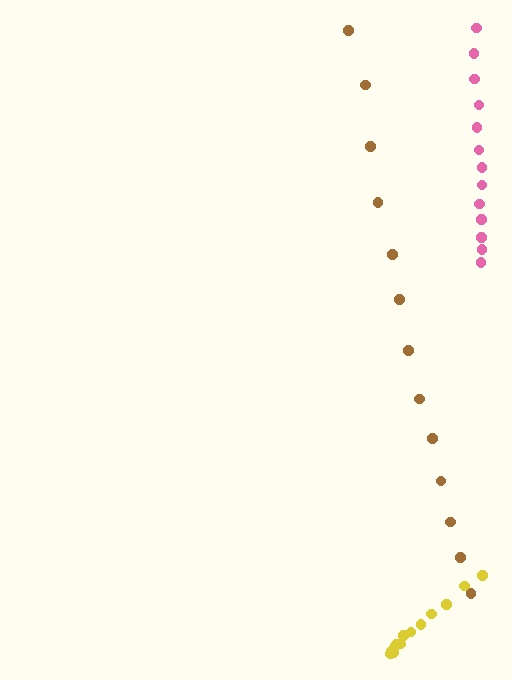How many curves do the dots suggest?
There are 3 distinct paths.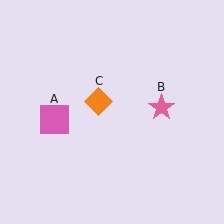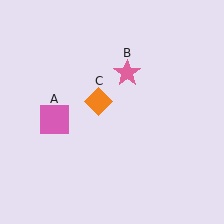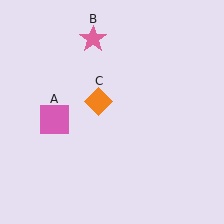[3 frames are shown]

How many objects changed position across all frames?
1 object changed position: pink star (object B).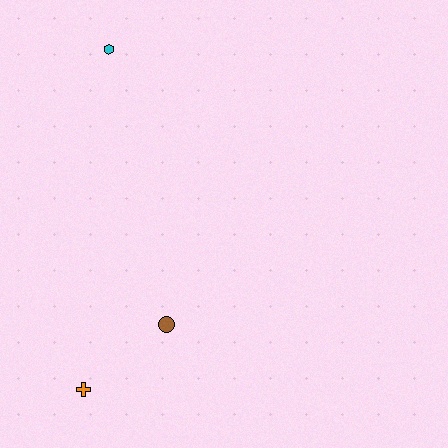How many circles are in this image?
There is 1 circle.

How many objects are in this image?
There are 3 objects.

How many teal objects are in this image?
There are no teal objects.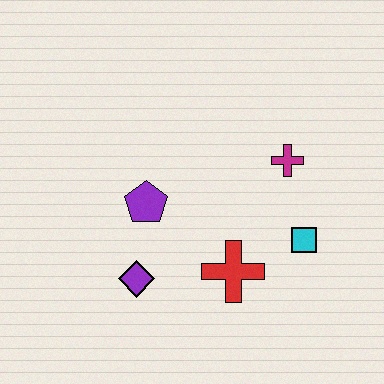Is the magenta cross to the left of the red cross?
No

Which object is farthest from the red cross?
The magenta cross is farthest from the red cross.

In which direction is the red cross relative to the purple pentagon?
The red cross is to the right of the purple pentagon.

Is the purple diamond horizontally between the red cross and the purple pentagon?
No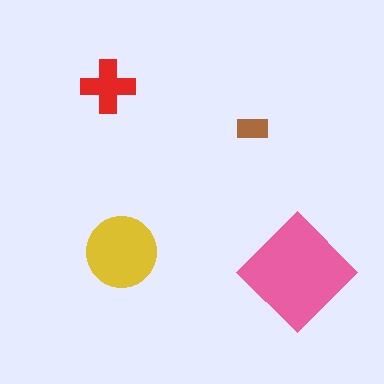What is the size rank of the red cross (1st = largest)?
3rd.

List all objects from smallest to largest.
The brown rectangle, the red cross, the yellow circle, the pink diamond.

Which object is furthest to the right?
The pink diamond is rightmost.